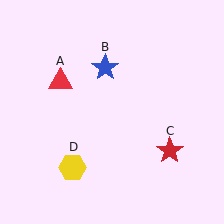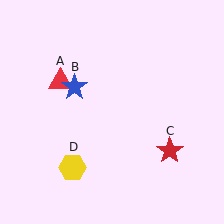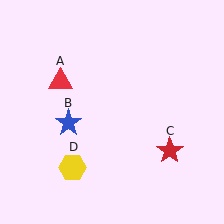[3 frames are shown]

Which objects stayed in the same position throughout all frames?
Red triangle (object A) and red star (object C) and yellow hexagon (object D) remained stationary.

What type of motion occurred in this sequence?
The blue star (object B) rotated counterclockwise around the center of the scene.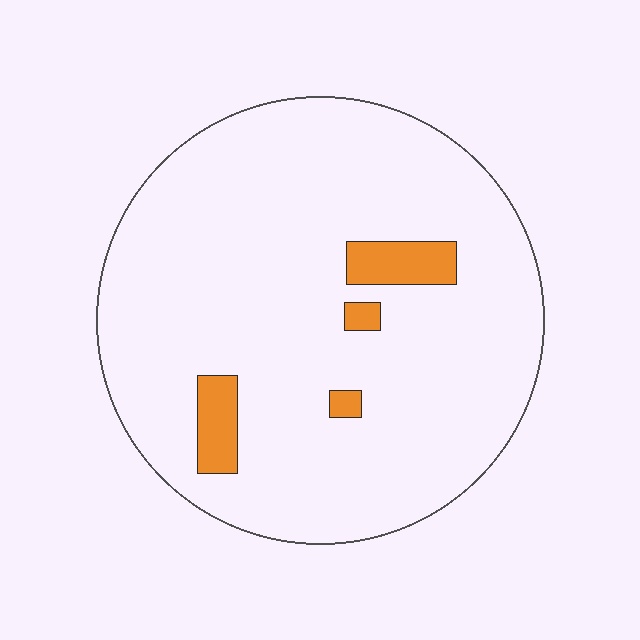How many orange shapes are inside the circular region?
4.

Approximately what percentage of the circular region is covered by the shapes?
Approximately 5%.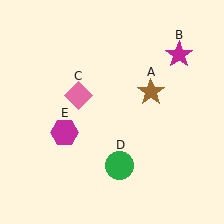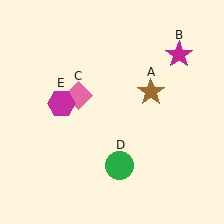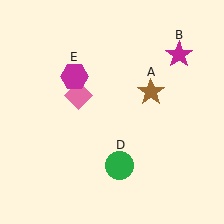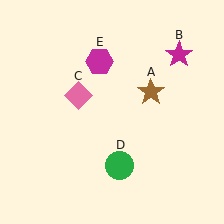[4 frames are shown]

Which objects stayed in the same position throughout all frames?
Brown star (object A) and magenta star (object B) and pink diamond (object C) and green circle (object D) remained stationary.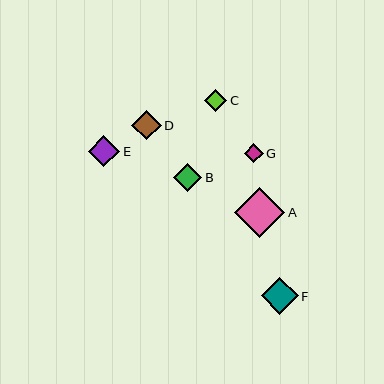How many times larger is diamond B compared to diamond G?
Diamond B is approximately 1.5 times the size of diamond G.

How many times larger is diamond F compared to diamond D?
Diamond F is approximately 1.2 times the size of diamond D.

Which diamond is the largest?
Diamond A is the largest with a size of approximately 51 pixels.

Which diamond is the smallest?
Diamond G is the smallest with a size of approximately 19 pixels.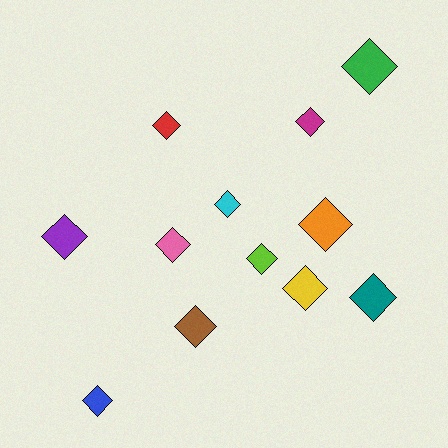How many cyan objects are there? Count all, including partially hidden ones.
There is 1 cyan object.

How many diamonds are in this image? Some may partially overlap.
There are 12 diamonds.